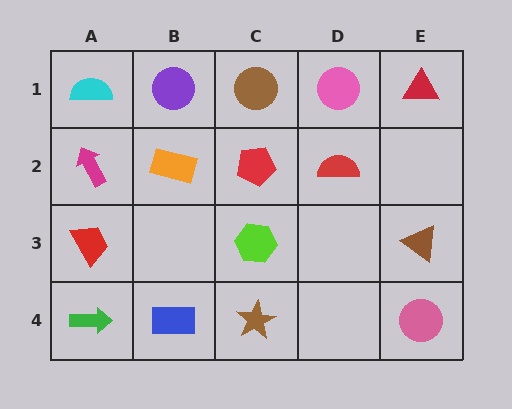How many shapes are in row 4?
4 shapes.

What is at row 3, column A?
A red trapezoid.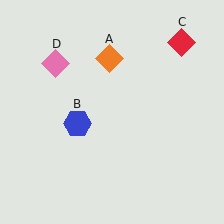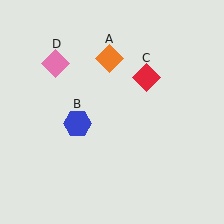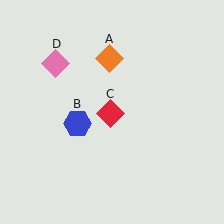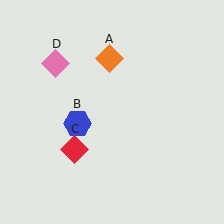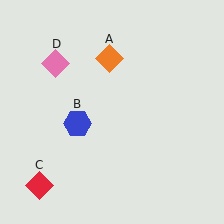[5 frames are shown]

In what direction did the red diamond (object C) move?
The red diamond (object C) moved down and to the left.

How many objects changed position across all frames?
1 object changed position: red diamond (object C).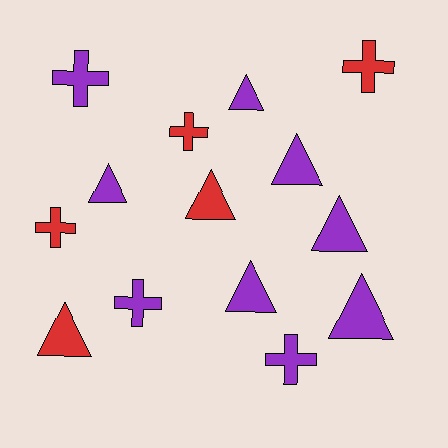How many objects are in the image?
There are 14 objects.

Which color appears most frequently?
Purple, with 9 objects.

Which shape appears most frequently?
Triangle, with 8 objects.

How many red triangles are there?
There are 2 red triangles.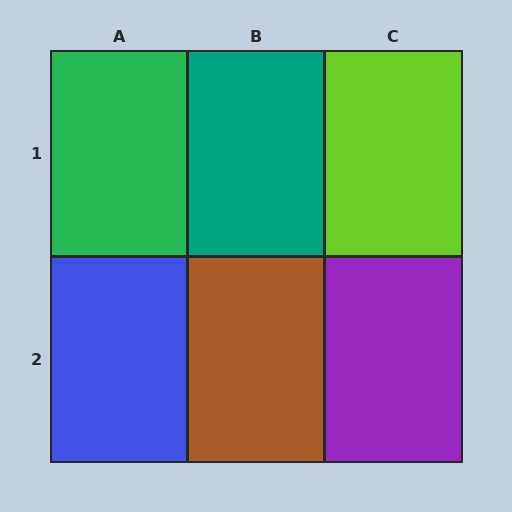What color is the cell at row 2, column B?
Brown.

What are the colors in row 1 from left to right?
Green, teal, lime.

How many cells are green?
1 cell is green.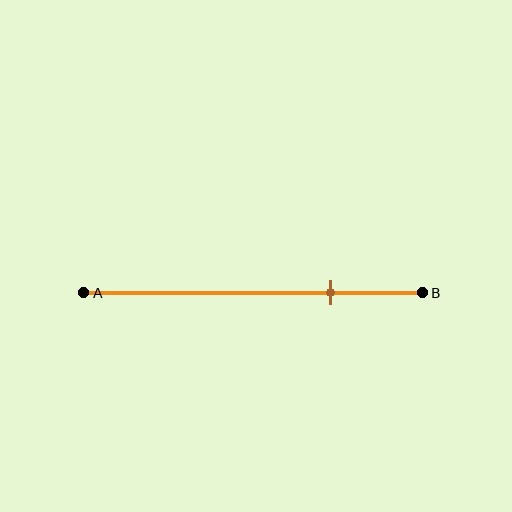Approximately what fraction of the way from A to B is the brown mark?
The brown mark is approximately 75% of the way from A to B.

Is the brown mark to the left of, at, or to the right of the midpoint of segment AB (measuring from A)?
The brown mark is to the right of the midpoint of segment AB.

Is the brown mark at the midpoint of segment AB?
No, the mark is at about 75% from A, not at the 50% midpoint.